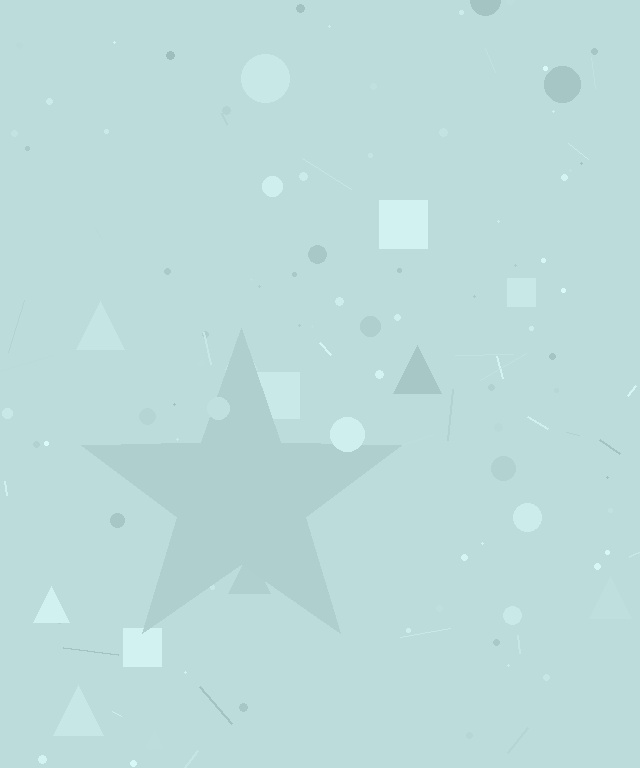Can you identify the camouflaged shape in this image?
The camouflaged shape is a star.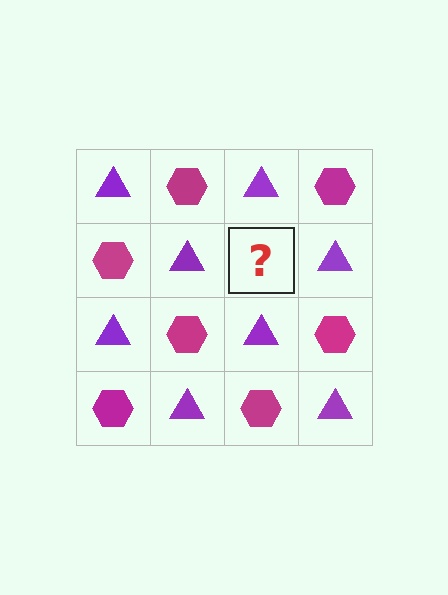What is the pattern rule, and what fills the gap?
The rule is that it alternates purple triangle and magenta hexagon in a checkerboard pattern. The gap should be filled with a magenta hexagon.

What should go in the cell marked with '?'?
The missing cell should contain a magenta hexagon.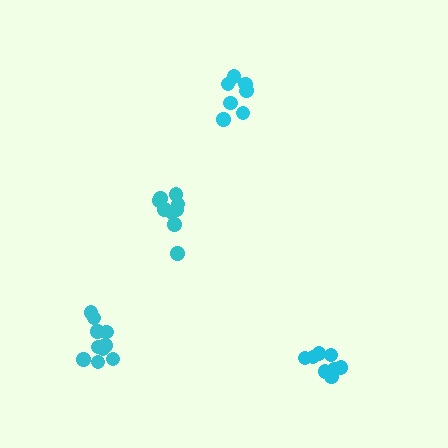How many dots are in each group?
Group 1: 8 dots, Group 2: 8 dots, Group 3: 9 dots, Group 4: 11 dots (36 total).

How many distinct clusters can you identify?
There are 4 distinct clusters.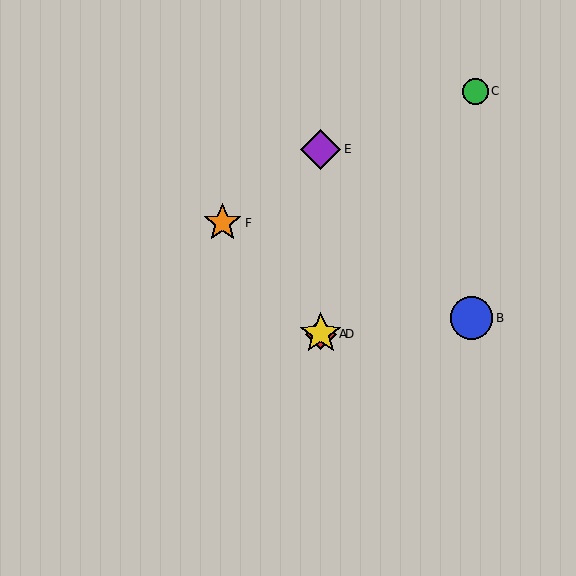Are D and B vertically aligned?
No, D is at x≈321 and B is at x≈472.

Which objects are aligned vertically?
Objects A, D, E are aligned vertically.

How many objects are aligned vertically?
3 objects (A, D, E) are aligned vertically.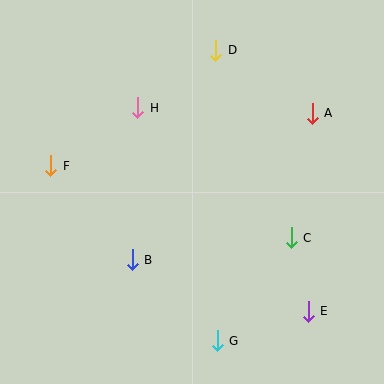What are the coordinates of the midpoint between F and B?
The midpoint between F and B is at (91, 213).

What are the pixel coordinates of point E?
Point E is at (308, 311).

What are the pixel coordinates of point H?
Point H is at (138, 108).